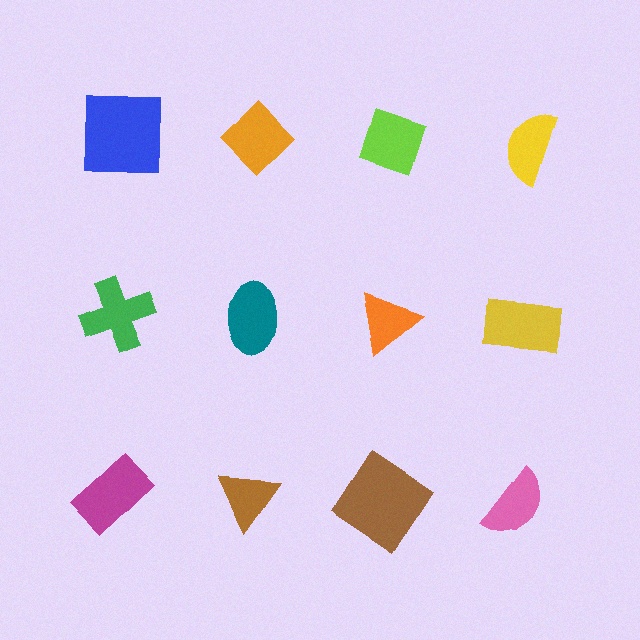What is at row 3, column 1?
A magenta rectangle.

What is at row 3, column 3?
A brown diamond.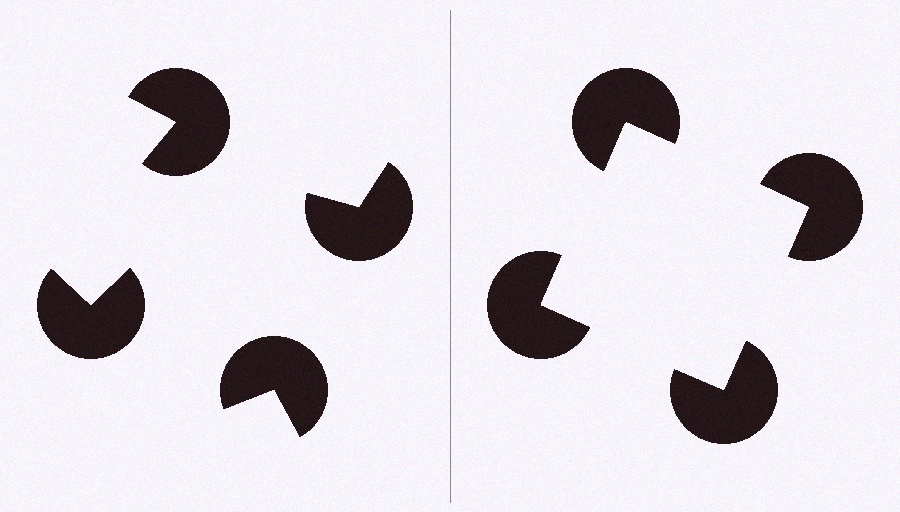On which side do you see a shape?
An illusory square appears on the right side. On the left side the wedge cuts are rotated, so no coherent shape forms.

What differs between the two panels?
The pac-man discs are positioned identically on both sides; only the wedge orientations differ. On the right they align to a square; on the left they are misaligned.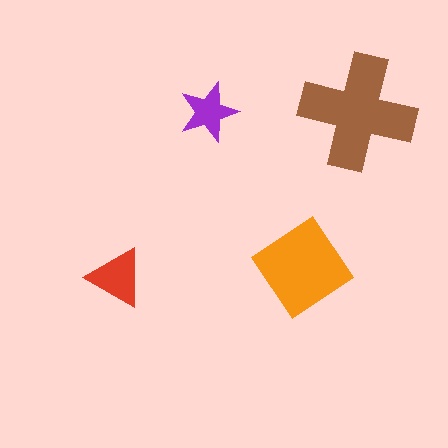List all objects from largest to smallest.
The brown cross, the orange diamond, the red triangle, the purple star.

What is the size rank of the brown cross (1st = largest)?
1st.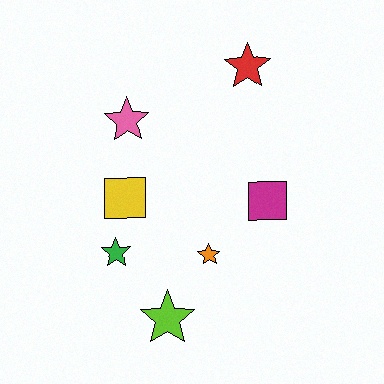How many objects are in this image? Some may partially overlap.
There are 7 objects.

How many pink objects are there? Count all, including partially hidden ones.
There is 1 pink object.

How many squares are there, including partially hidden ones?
There are 2 squares.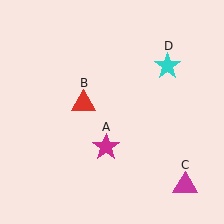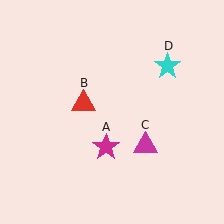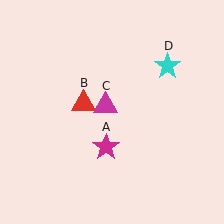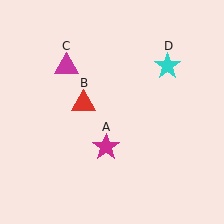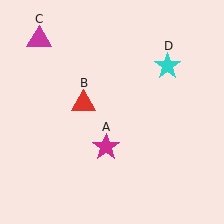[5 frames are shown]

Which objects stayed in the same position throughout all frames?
Magenta star (object A) and red triangle (object B) and cyan star (object D) remained stationary.